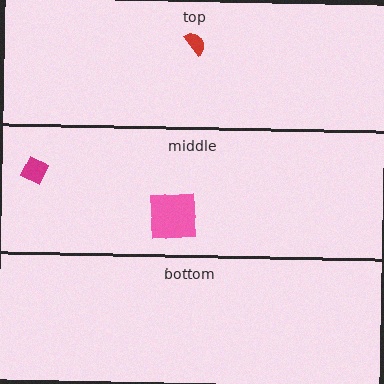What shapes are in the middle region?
The pink square, the magenta diamond.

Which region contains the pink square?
The middle region.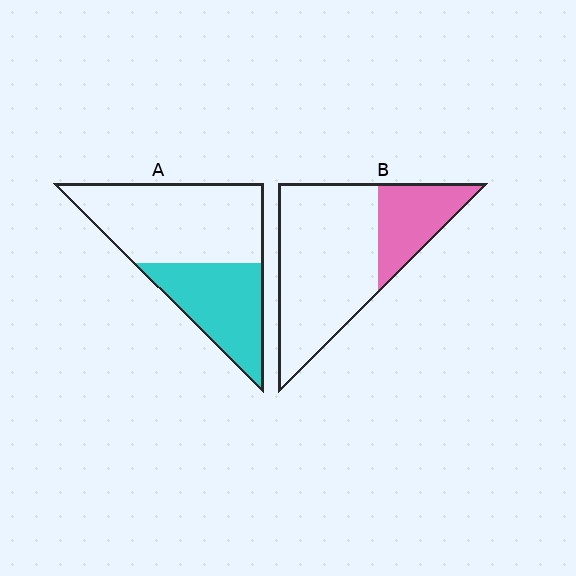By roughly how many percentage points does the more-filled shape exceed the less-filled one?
By roughly 10 percentage points (A over B).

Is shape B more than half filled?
No.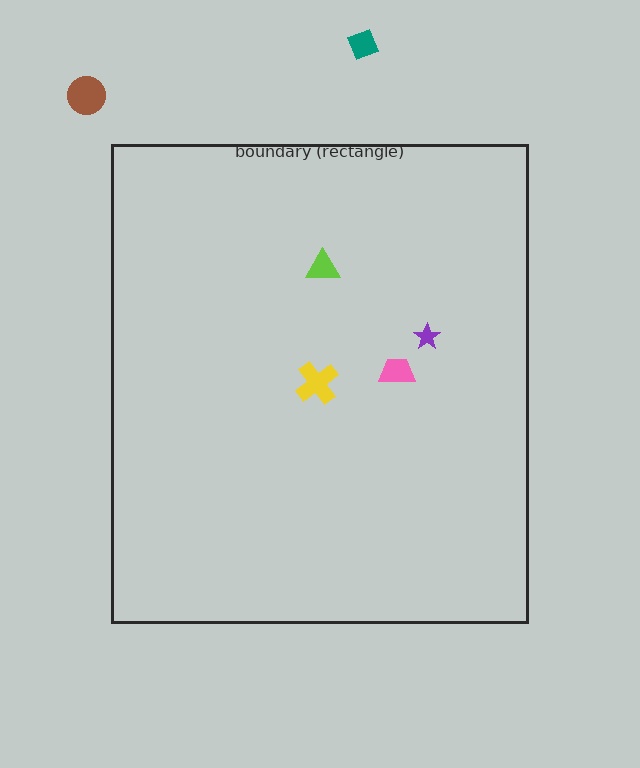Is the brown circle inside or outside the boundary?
Outside.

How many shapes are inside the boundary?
4 inside, 2 outside.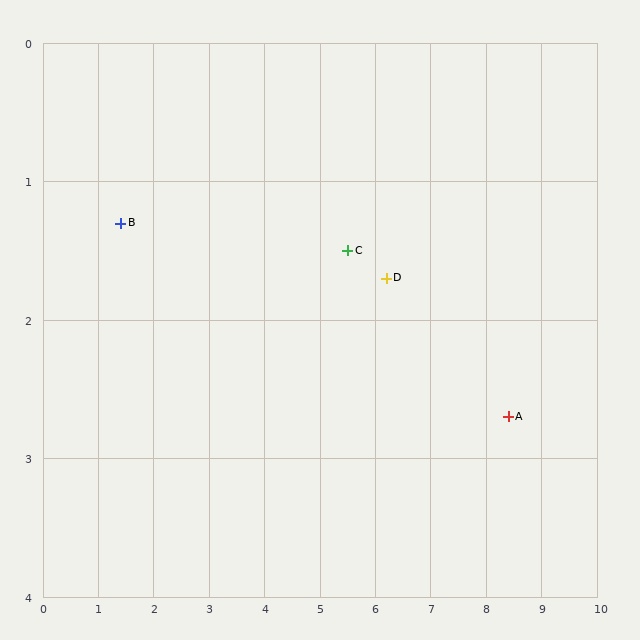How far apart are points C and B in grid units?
Points C and B are about 4.1 grid units apart.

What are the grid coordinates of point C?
Point C is at approximately (5.5, 1.5).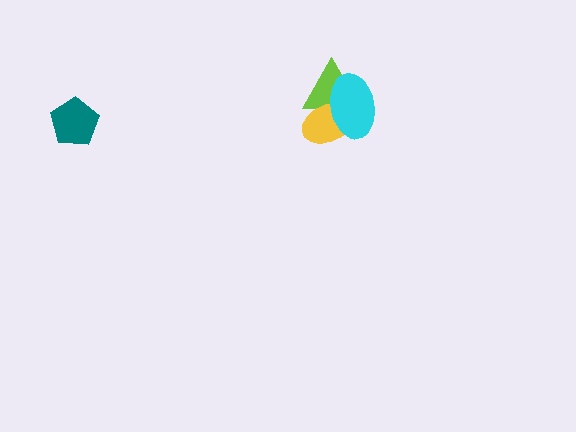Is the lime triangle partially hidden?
Yes, it is partially covered by another shape.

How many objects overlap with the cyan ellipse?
2 objects overlap with the cyan ellipse.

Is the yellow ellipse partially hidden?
Yes, it is partially covered by another shape.